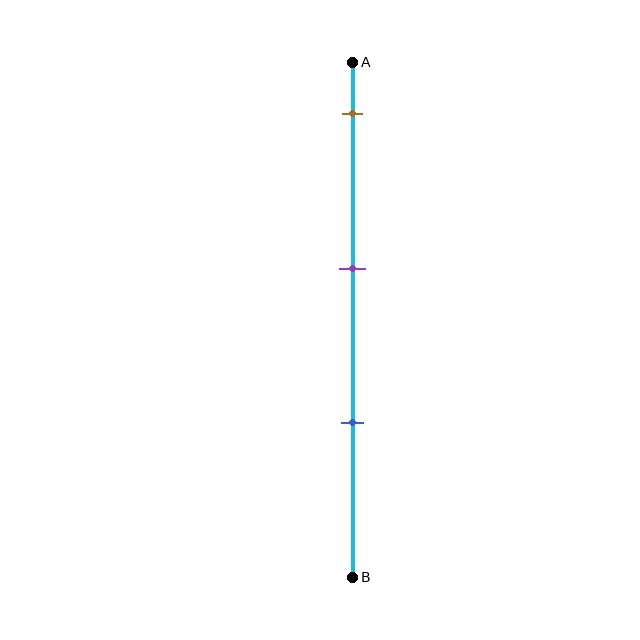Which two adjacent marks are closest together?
The purple and blue marks are the closest adjacent pair.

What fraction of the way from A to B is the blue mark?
The blue mark is approximately 70% (0.7) of the way from A to B.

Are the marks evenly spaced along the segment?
Yes, the marks are approximately evenly spaced.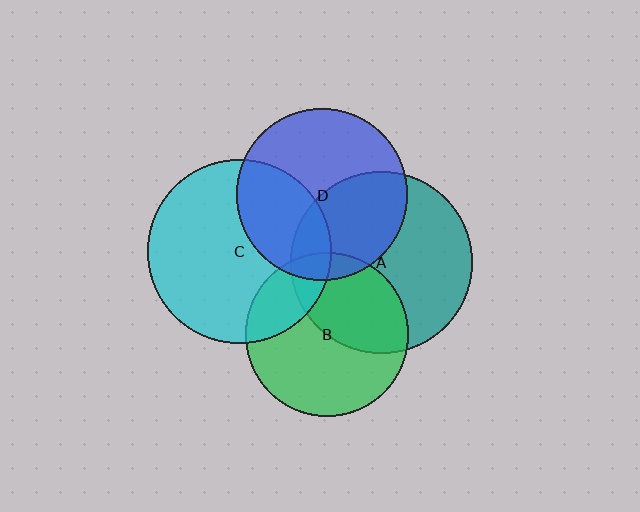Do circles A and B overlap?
Yes.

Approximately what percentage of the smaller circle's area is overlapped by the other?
Approximately 40%.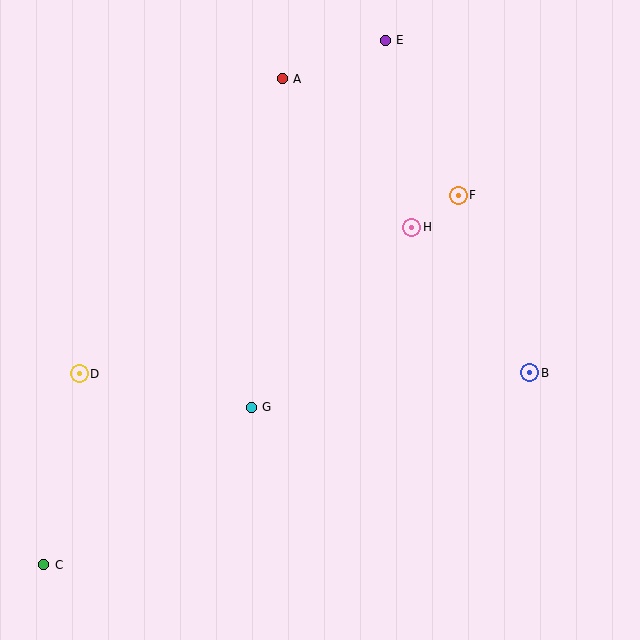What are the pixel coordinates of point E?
Point E is at (385, 40).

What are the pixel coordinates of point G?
Point G is at (251, 407).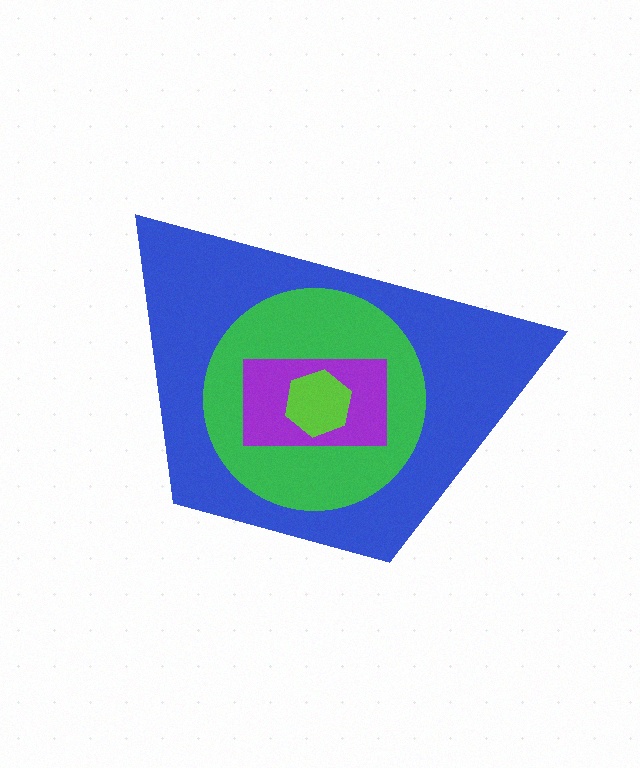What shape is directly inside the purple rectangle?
The lime hexagon.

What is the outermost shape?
The blue trapezoid.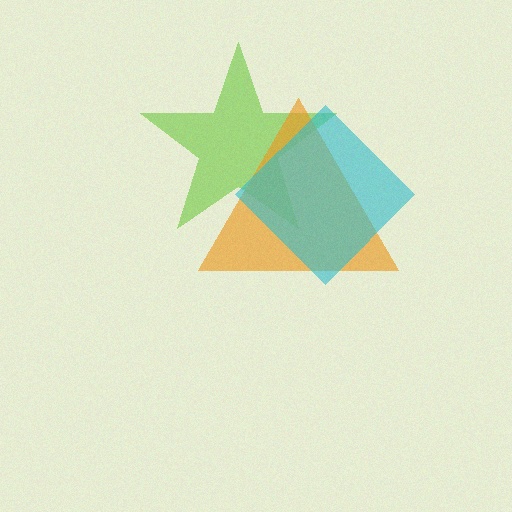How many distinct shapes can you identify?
There are 3 distinct shapes: a lime star, an orange triangle, a cyan diamond.